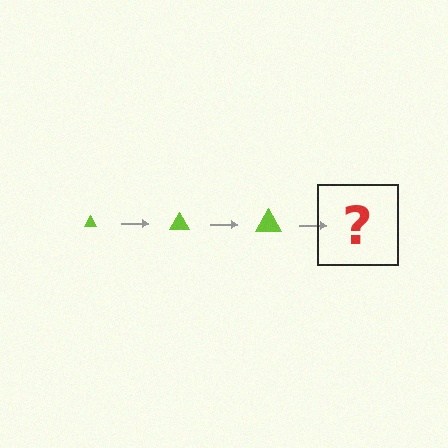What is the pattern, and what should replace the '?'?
The pattern is that the triangle gets progressively larger each step. The '?' should be a lime triangle, larger than the previous one.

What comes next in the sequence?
The next element should be a lime triangle, larger than the previous one.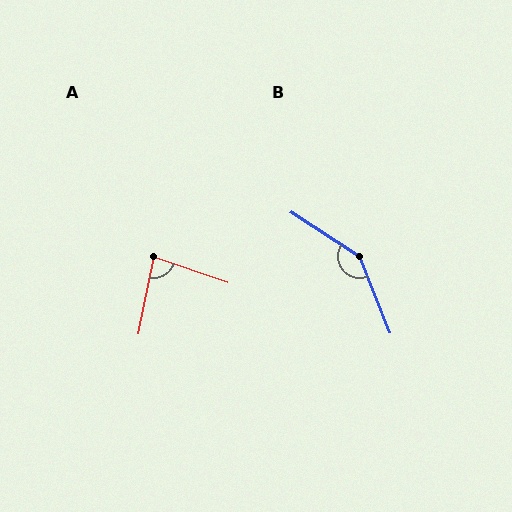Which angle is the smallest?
A, at approximately 82 degrees.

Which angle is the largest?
B, at approximately 145 degrees.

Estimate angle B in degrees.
Approximately 145 degrees.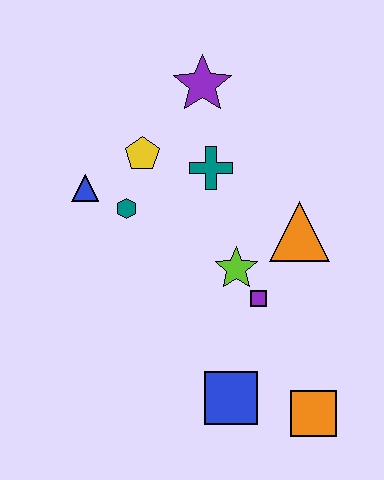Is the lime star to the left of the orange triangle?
Yes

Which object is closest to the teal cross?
The yellow pentagon is closest to the teal cross.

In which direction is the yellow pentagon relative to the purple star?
The yellow pentagon is below the purple star.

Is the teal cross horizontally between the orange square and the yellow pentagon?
Yes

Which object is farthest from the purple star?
The orange square is farthest from the purple star.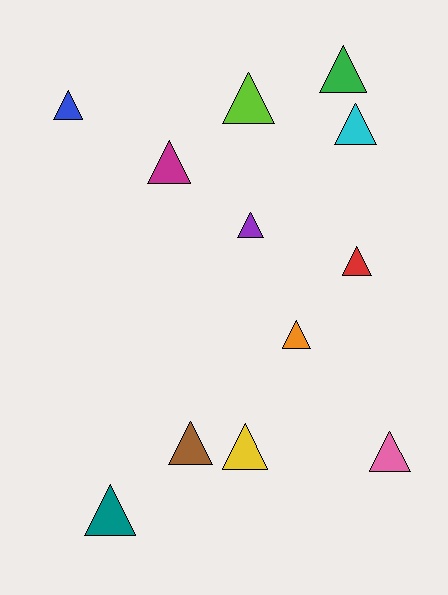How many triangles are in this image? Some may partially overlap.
There are 12 triangles.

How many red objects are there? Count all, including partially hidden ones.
There is 1 red object.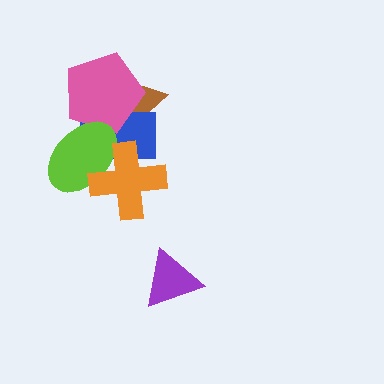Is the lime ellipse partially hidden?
Yes, it is partially covered by another shape.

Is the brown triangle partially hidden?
Yes, it is partially covered by another shape.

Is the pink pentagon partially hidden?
Yes, it is partially covered by another shape.